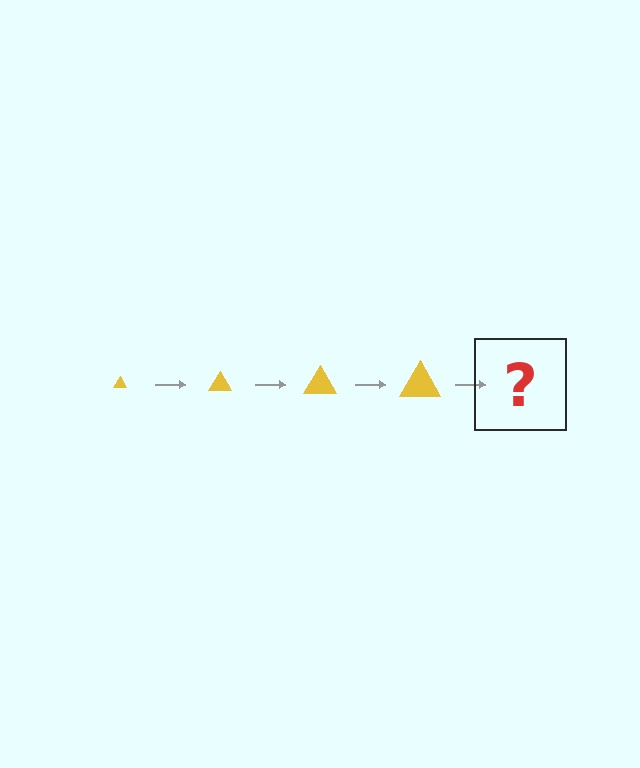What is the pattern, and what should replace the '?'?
The pattern is that the triangle gets progressively larger each step. The '?' should be a yellow triangle, larger than the previous one.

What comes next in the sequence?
The next element should be a yellow triangle, larger than the previous one.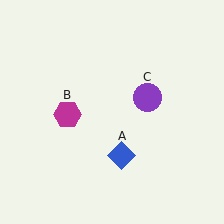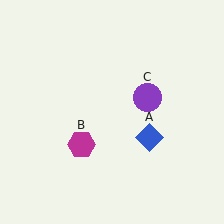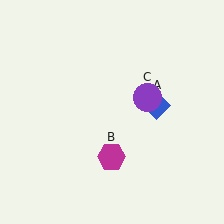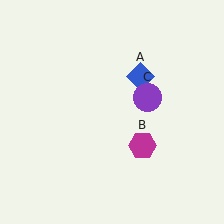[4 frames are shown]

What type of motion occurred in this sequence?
The blue diamond (object A), magenta hexagon (object B) rotated counterclockwise around the center of the scene.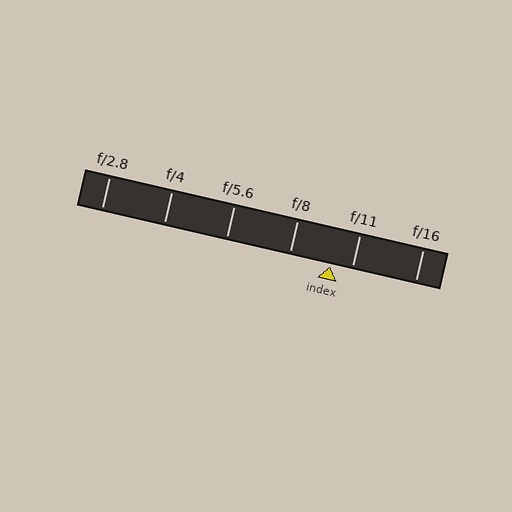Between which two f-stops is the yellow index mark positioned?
The index mark is between f/8 and f/11.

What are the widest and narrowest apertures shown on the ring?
The widest aperture shown is f/2.8 and the narrowest is f/16.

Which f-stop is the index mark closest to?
The index mark is closest to f/11.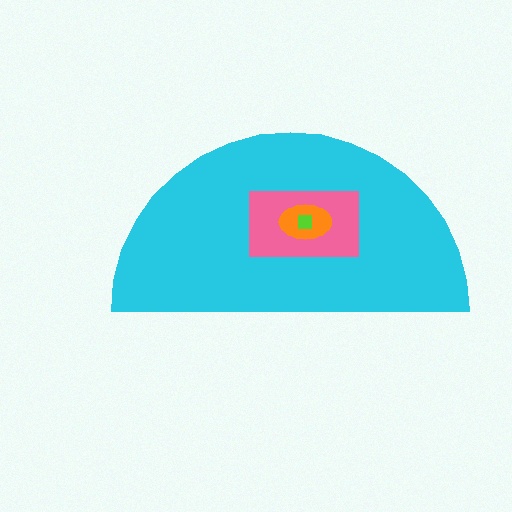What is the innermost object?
The lime square.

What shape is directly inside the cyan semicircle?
The pink rectangle.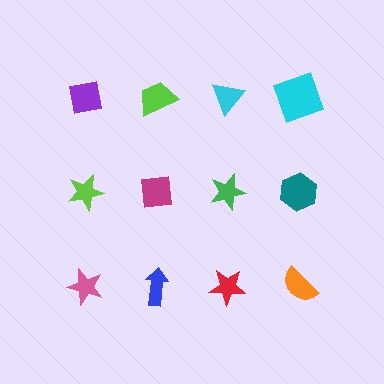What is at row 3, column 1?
A pink star.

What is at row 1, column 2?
A lime trapezoid.